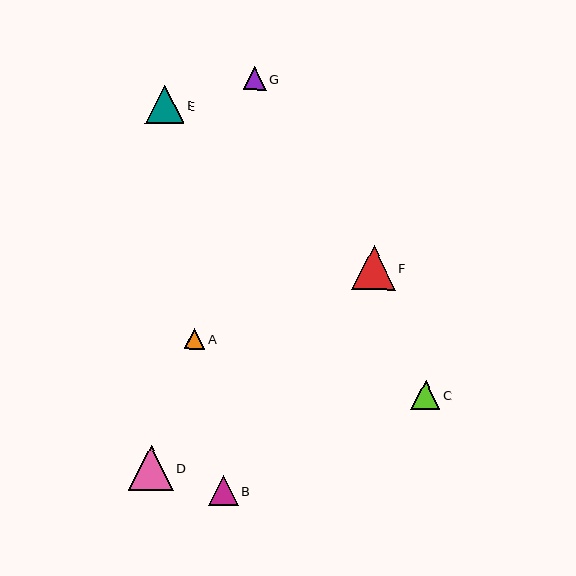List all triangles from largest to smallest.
From largest to smallest: D, F, E, B, C, G, A.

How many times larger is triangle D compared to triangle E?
Triangle D is approximately 1.2 times the size of triangle E.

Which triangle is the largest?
Triangle D is the largest with a size of approximately 45 pixels.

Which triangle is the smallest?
Triangle A is the smallest with a size of approximately 20 pixels.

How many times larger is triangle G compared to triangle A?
Triangle G is approximately 1.1 times the size of triangle A.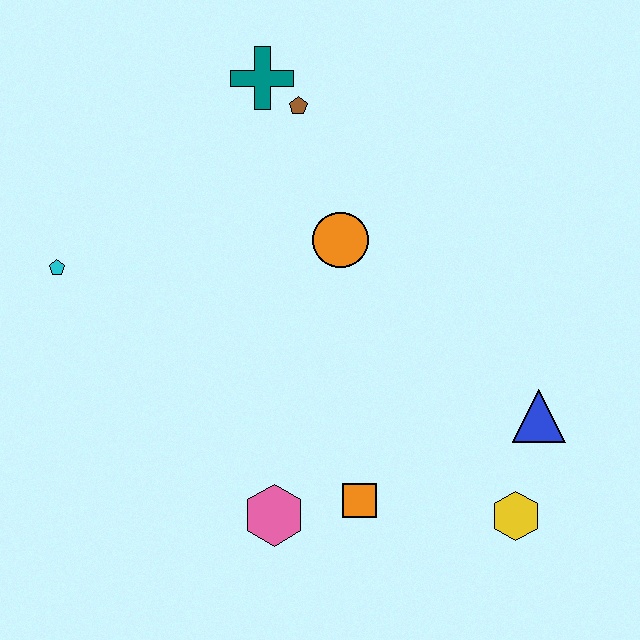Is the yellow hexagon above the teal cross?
No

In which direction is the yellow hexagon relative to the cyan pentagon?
The yellow hexagon is to the right of the cyan pentagon.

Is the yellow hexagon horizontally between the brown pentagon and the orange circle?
No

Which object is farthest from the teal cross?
The yellow hexagon is farthest from the teal cross.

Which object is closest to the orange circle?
The brown pentagon is closest to the orange circle.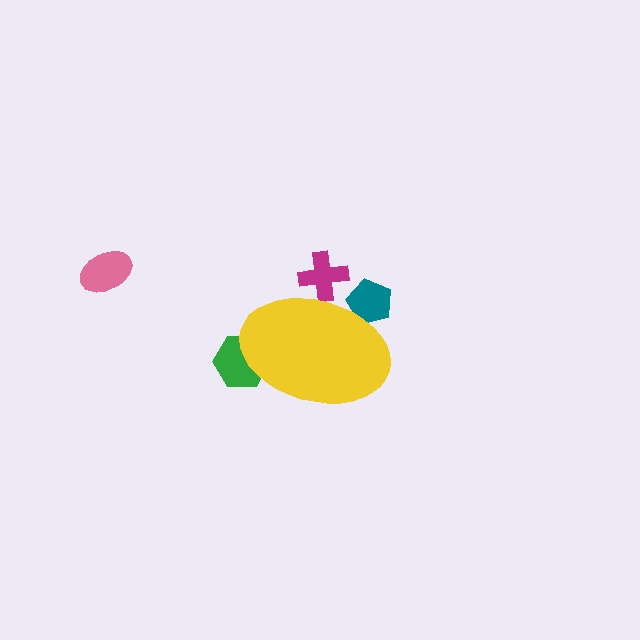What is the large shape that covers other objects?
A yellow ellipse.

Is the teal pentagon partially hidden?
Yes, the teal pentagon is partially hidden behind the yellow ellipse.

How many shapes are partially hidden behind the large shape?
3 shapes are partially hidden.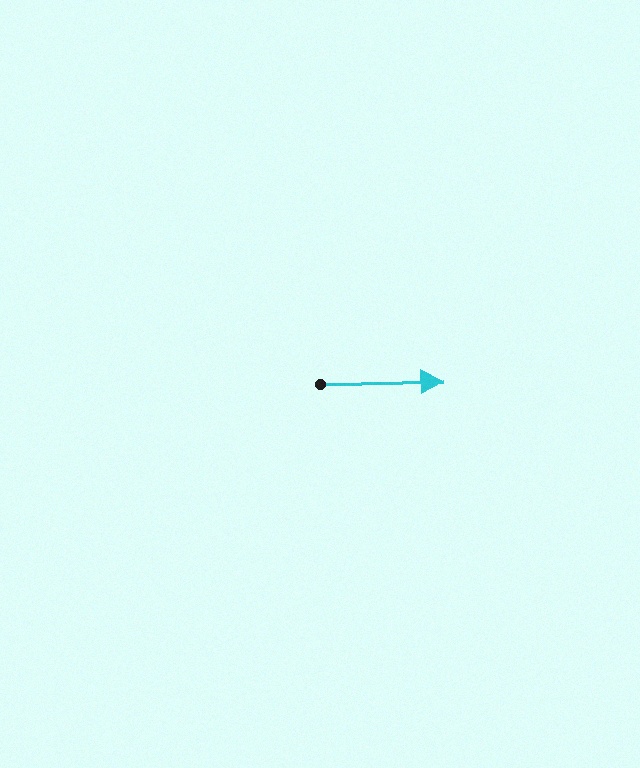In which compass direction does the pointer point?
East.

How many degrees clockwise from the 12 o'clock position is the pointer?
Approximately 89 degrees.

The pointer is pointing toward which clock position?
Roughly 3 o'clock.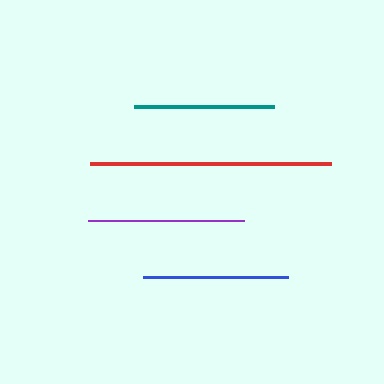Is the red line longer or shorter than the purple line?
The red line is longer than the purple line.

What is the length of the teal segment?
The teal segment is approximately 140 pixels long.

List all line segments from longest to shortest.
From longest to shortest: red, purple, blue, teal.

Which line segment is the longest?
The red line is the longest at approximately 240 pixels.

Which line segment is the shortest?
The teal line is the shortest at approximately 140 pixels.